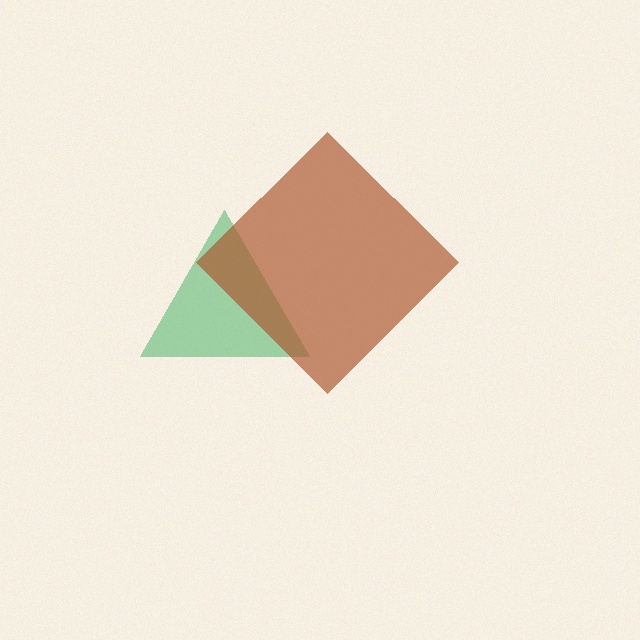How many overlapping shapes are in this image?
There are 2 overlapping shapes in the image.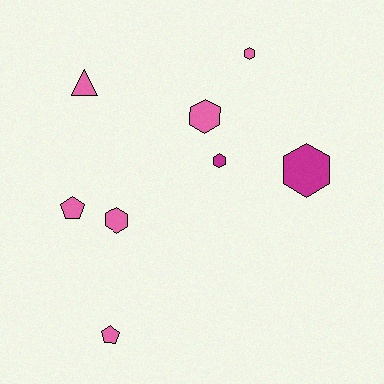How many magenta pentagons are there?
There are no magenta pentagons.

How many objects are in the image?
There are 8 objects.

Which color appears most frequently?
Pink, with 6 objects.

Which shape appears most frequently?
Hexagon, with 5 objects.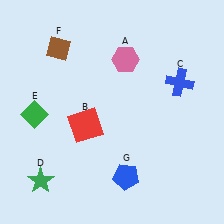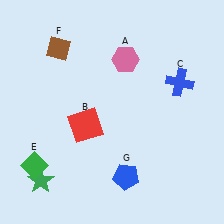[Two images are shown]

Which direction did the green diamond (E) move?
The green diamond (E) moved down.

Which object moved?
The green diamond (E) moved down.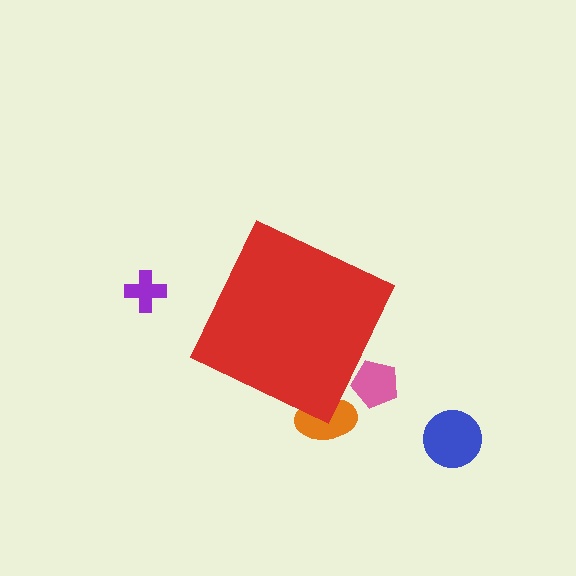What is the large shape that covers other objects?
A red diamond.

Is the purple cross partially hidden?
No, the purple cross is fully visible.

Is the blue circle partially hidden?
No, the blue circle is fully visible.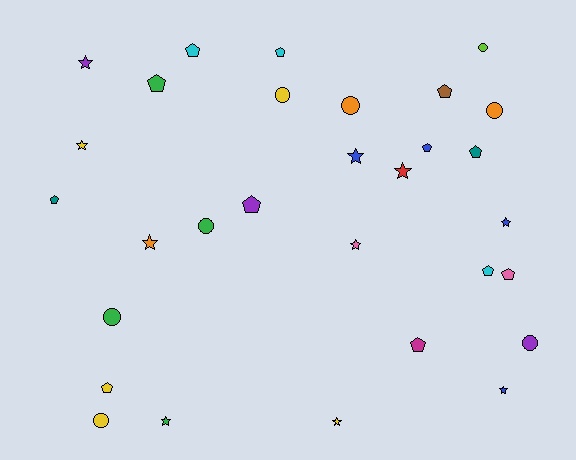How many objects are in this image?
There are 30 objects.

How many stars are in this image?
There are 10 stars.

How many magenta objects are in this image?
There is 1 magenta object.